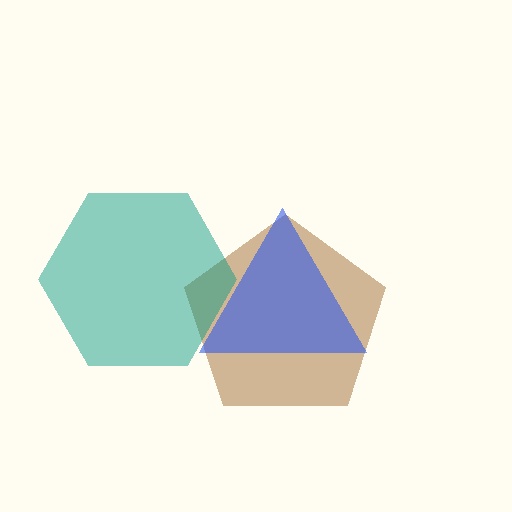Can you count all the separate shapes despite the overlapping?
Yes, there are 3 separate shapes.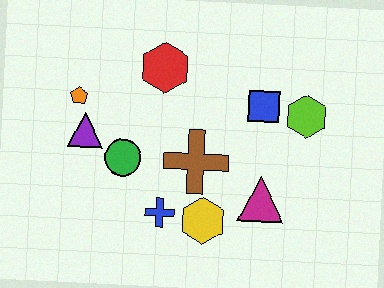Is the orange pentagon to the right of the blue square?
No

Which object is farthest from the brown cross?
The orange pentagon is farthest from the brown cross.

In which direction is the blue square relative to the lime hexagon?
The blue square is to the left of the lime hexagon.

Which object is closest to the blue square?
The lime hexagon is closest to the blue square.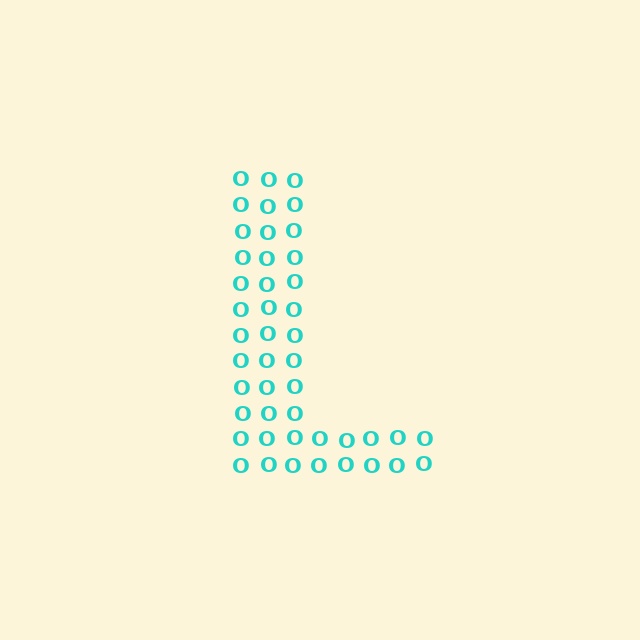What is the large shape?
The large shape is the letter L.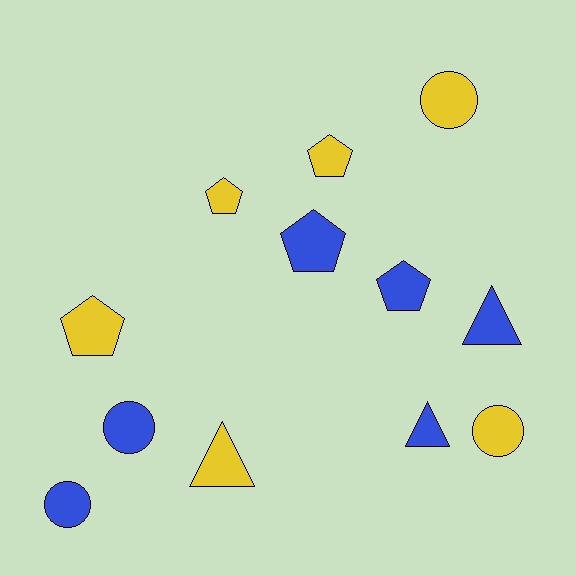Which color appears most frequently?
Yellow, with 6 objects.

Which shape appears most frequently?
Pentagon, with 5 objects.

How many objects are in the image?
There are 12 objects.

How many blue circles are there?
There are 2 blue circles.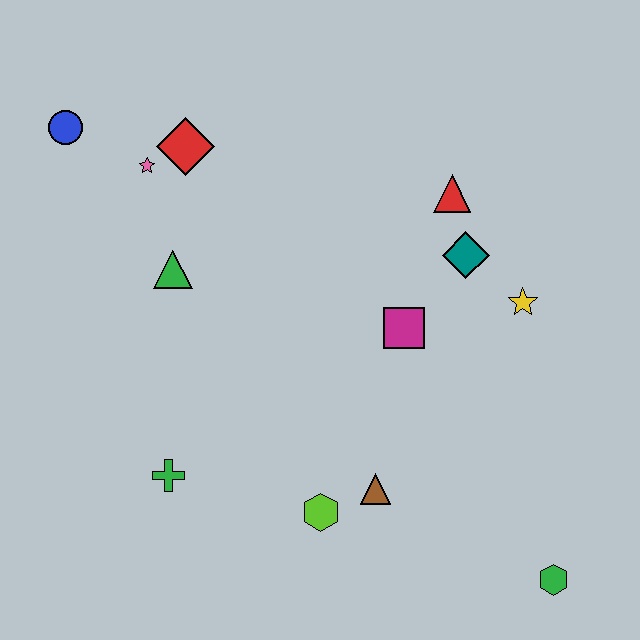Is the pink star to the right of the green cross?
No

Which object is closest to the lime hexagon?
The brown triangle is closest to the lime hexagon.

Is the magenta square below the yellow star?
Yes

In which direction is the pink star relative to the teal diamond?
The pink star is to the left of the teal diamond.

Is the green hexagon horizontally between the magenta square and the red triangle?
No